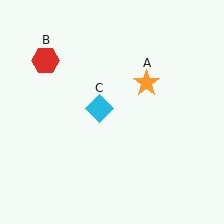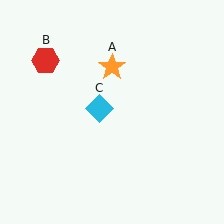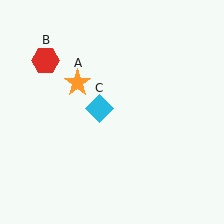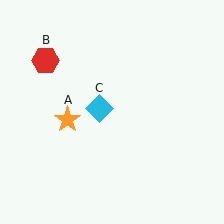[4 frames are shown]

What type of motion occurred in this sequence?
The orange star (object A) rotated counterclockwise around the center of the scene.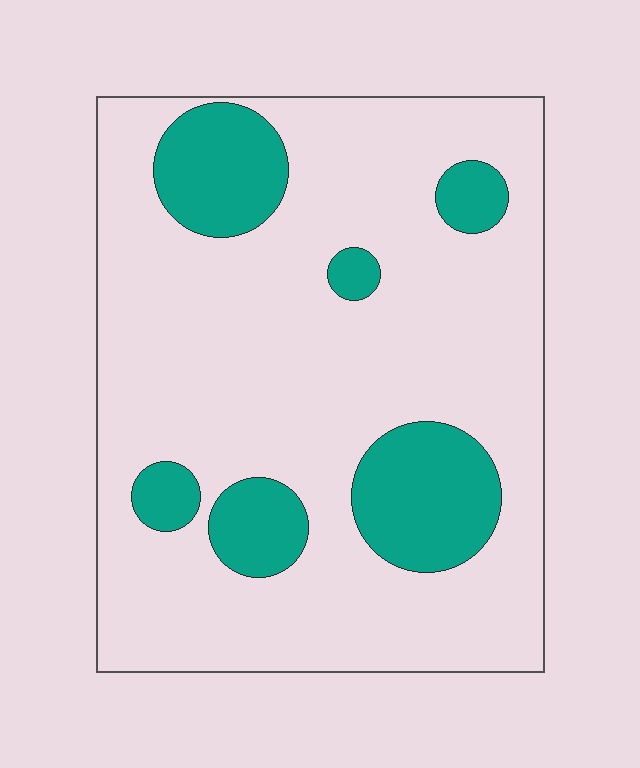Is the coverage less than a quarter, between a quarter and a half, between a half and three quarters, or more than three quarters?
Less than a quarter.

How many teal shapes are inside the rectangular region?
6.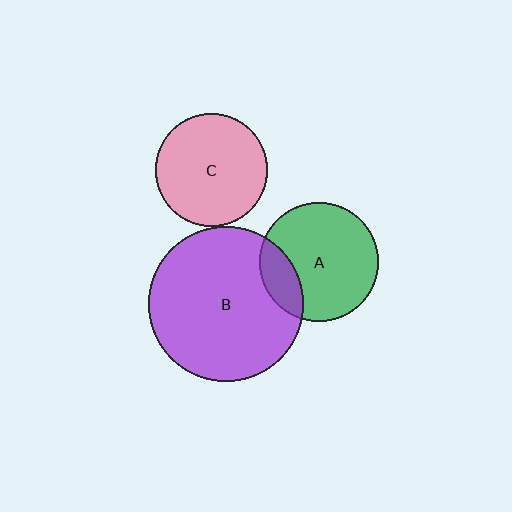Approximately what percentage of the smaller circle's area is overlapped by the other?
Approximately 20%.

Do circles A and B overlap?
Yes.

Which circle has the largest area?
Circle B (purple).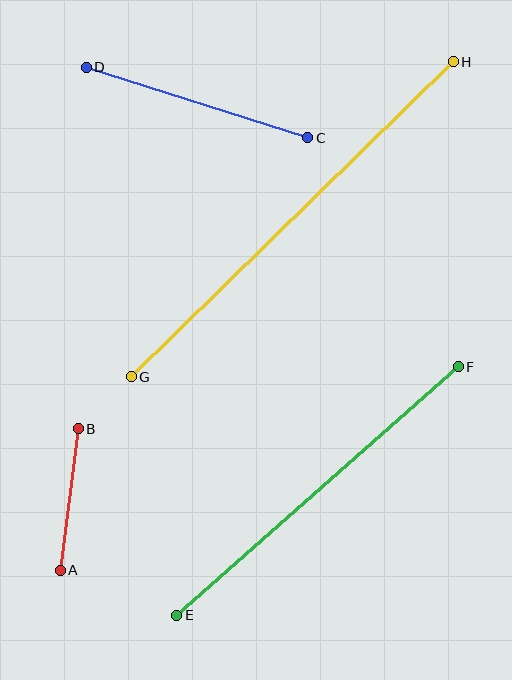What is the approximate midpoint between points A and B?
The midpoint is at approximately (69, 500) pixels.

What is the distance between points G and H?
The distance is approximately 451 pixels.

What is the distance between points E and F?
The distance is approximately 375 pixels.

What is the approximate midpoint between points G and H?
The midpoint is at approximately (292, 219) pixels.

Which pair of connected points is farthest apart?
Points G and H are farthest apart.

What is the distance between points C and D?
The distance is approximately 232 pixels.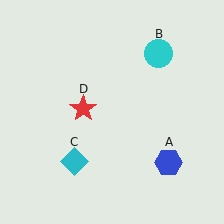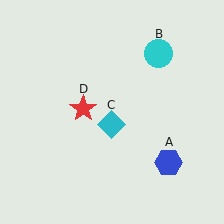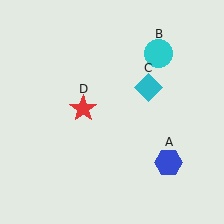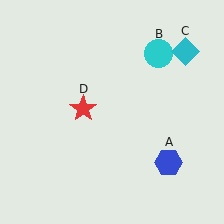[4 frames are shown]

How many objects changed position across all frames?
1 object changed position: cyan diamond (object C).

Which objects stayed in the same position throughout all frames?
Blue hexagon (object A) and cyan circle (object B) and red star (object D) remained stationary.